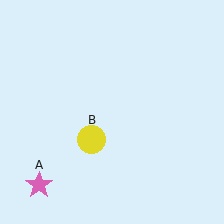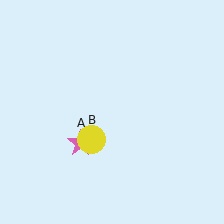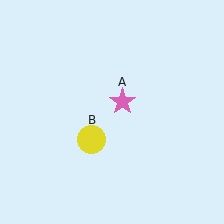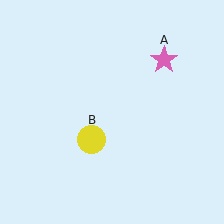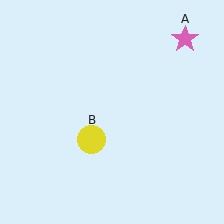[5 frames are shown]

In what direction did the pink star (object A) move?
The pink star (object A) moved up and to the right.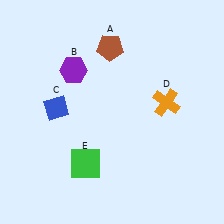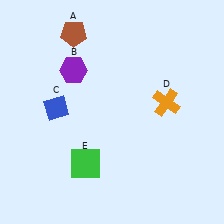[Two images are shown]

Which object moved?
The brown pentagon (A) moved left.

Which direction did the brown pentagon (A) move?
The brown pentagon (A) moved left.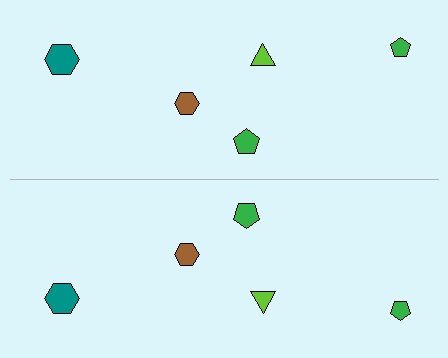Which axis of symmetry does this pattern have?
The pattern has a horizontal axis of symmetry running through the center of the image.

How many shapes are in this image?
There are 10 shapes in this image.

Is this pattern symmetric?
Yes, this pattern has bilateral (reflection) symmetry.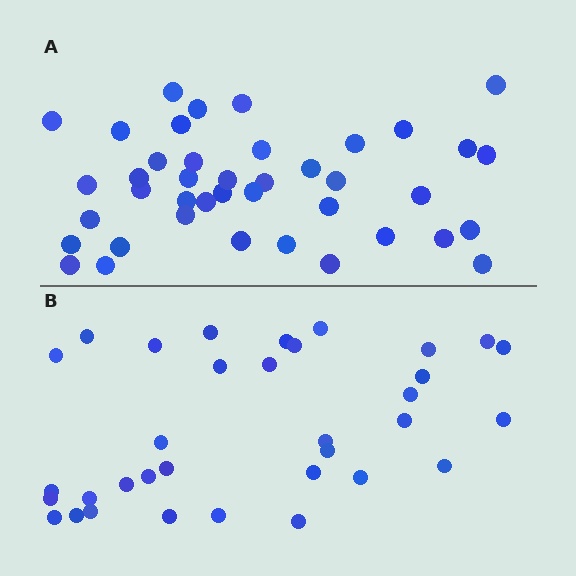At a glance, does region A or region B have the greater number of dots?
Region A (the top region) has more dots.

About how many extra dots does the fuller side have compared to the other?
Region A has roughly 8 or so more dots than region B.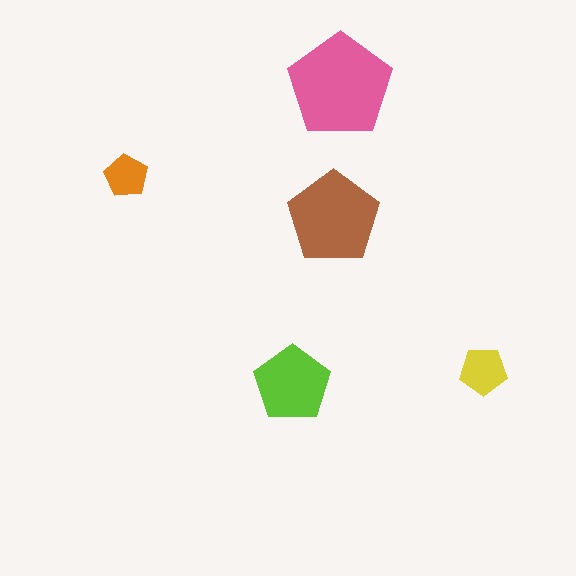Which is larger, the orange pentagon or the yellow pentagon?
The yellow one.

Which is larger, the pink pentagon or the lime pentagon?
The pink one.